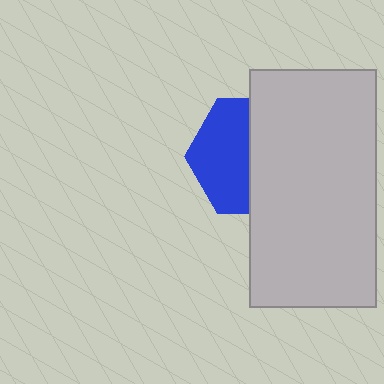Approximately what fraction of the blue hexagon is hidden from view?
Roughly 52% of the blue hexagon is hidden behind the light gray rectangle.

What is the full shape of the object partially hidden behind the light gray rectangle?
The partially hidden object is a blue hexagon.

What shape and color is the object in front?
The object in front is a light gray rectangle.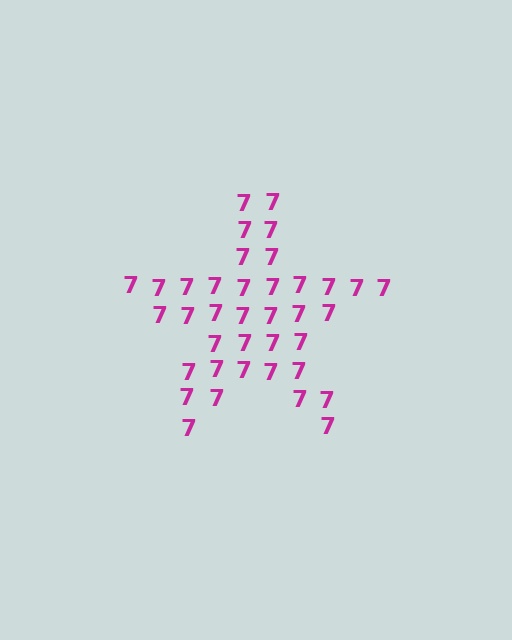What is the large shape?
The large shape is a star.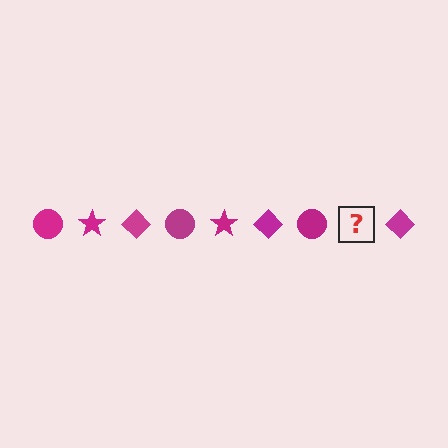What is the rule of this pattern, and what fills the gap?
The rule is that the pattern cycles through circle, star, diamond shapes in magenta. The gap should be filled with a magenta star.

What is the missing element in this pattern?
The missing element is a magenta star.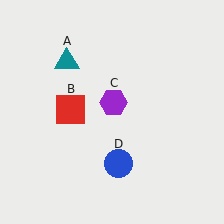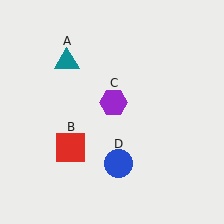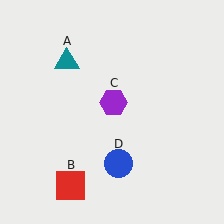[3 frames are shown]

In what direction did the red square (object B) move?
The red square (object B) moved down.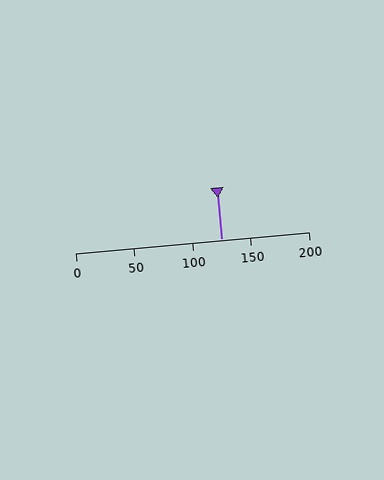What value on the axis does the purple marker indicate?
The marker indicates approximately 125.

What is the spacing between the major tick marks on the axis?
The major ticks are spaced 50 apart.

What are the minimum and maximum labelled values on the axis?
The axis runs from 0 to 200.